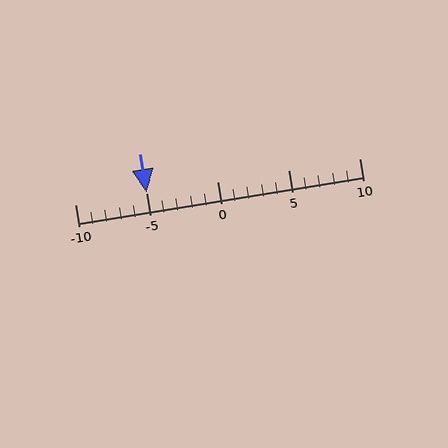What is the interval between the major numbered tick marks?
The major tick marks are spaced 5 units apart.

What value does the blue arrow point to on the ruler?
The blue arrow points to approximately -5.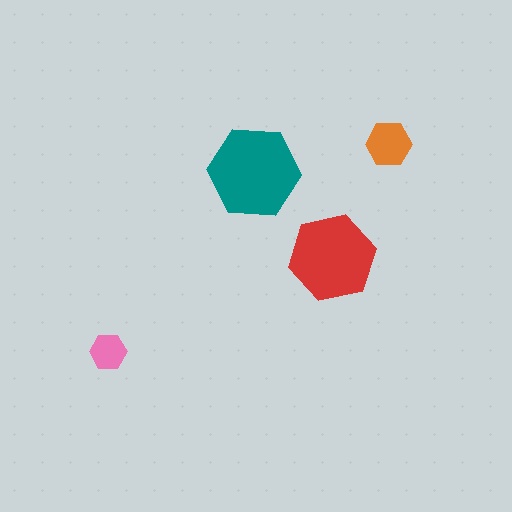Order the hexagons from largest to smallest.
the teal one, the red one, the orange one, the pink one.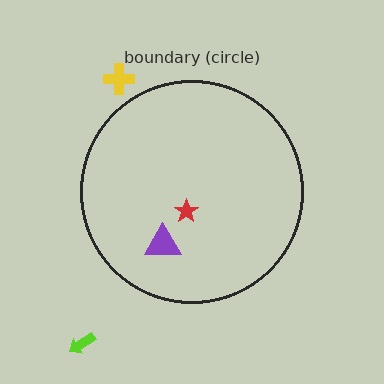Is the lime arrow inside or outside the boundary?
Outside.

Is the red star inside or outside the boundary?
Inside.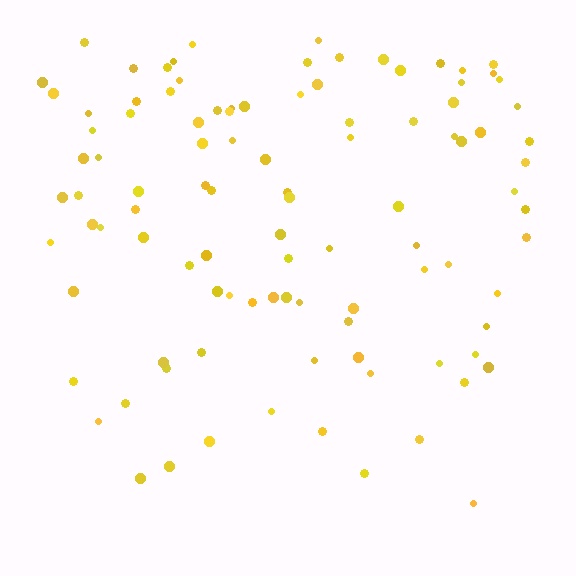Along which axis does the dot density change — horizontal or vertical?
Vertical.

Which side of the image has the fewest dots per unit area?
The bottom.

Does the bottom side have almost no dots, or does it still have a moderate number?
Still a moderate number, just noticeably fewer than the top.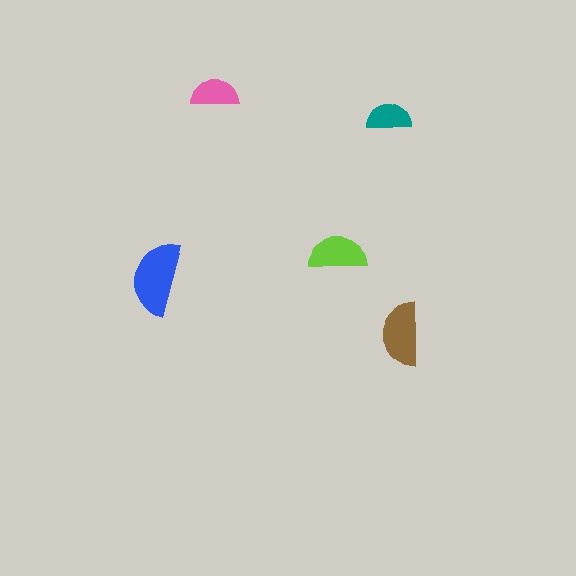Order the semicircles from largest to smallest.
the blue one, the brown one, the lime one, the pink one, the teal one.